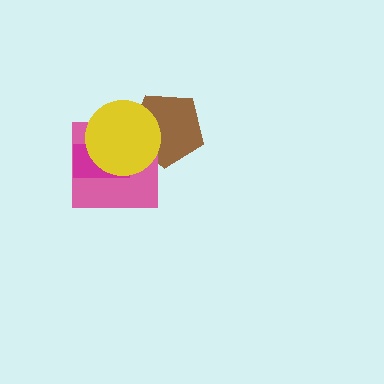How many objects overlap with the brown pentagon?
2 objects overlap with the brown pentagon.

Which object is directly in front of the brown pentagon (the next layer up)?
The pink square is directly in front of the brown pentagon.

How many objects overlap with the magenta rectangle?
2 objects overlap with the magenta rectangle.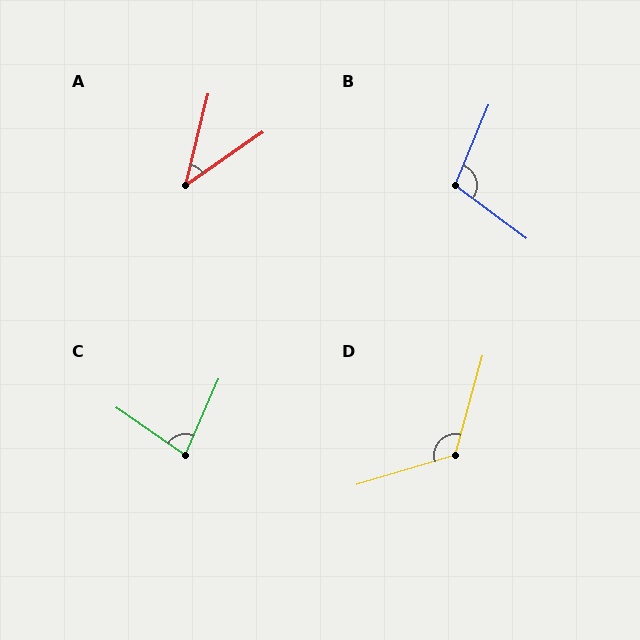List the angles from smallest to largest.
A (42°), C (79°), B (104°), D (122°).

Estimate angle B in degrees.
Approximately 104 degrees.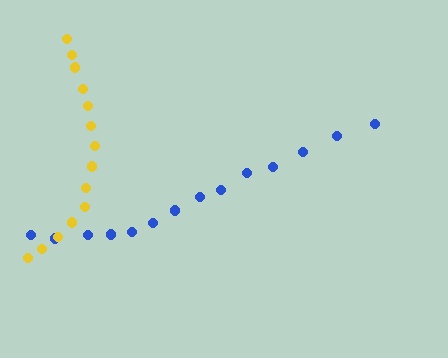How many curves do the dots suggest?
There are 2 distinct paths.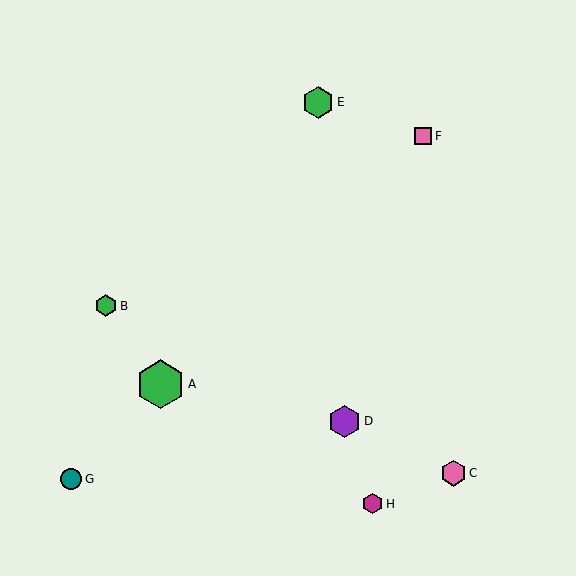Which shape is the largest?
The green hexagon (labeled A) is the largest.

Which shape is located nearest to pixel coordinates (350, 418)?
The purple hexagon (labeled D) at (345, 421) is nearest to that location.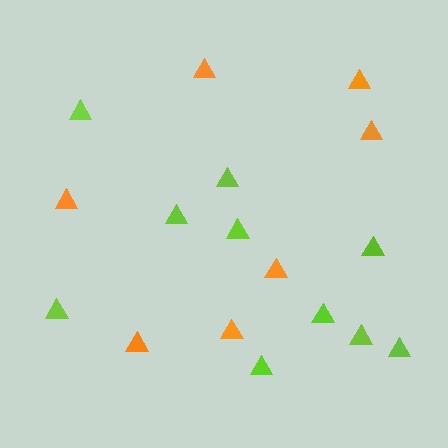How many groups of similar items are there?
There are 2 groups: one group of orange triangles (7) and one group of lime triangles (10).